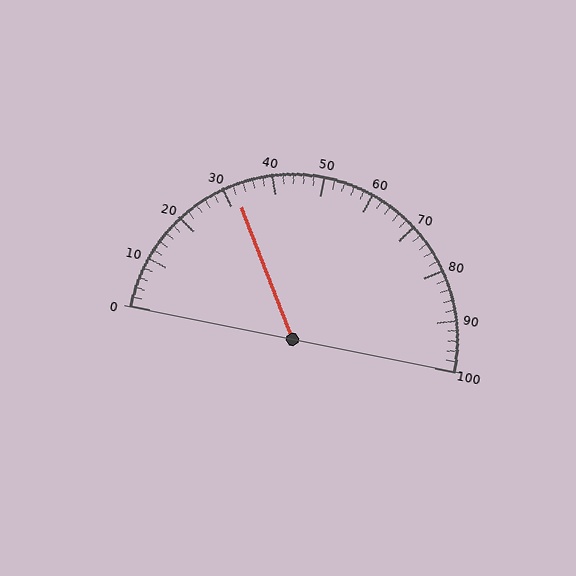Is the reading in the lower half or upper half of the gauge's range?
The reading is in the lower half of the range (0 to 100).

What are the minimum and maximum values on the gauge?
The gauge ranges from 0 to 100.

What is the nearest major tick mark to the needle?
The nearest major tick mark is 30.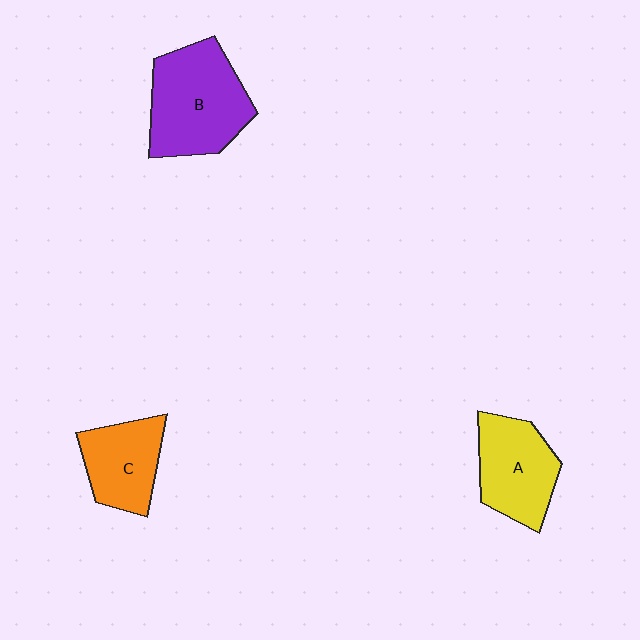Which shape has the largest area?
Shape B (purple).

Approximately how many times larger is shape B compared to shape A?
Approximately 1.3 times.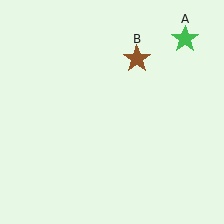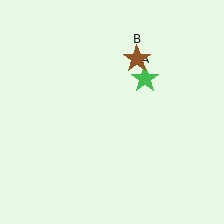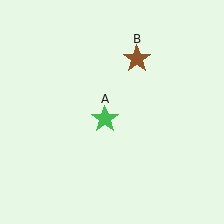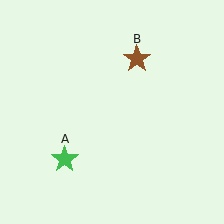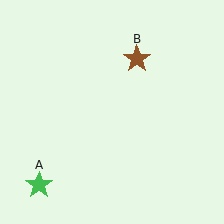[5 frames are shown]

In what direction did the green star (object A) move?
The green star (object A) moved down and to the left.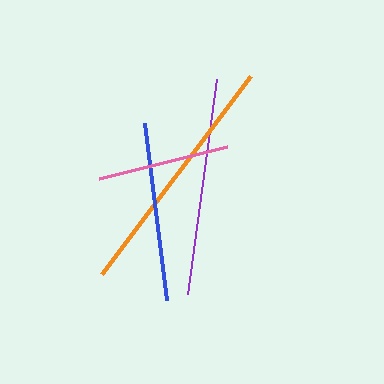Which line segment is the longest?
The orange line is the longest at approximately 248 pixels.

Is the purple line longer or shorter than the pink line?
The purple line is longer than the pink line.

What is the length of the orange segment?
The orange segment is approximately 248 pixels long.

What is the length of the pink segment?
The pink segment is approximately 132 pixels long.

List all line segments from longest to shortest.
From longest to shortest: orange, purple, blue, pink.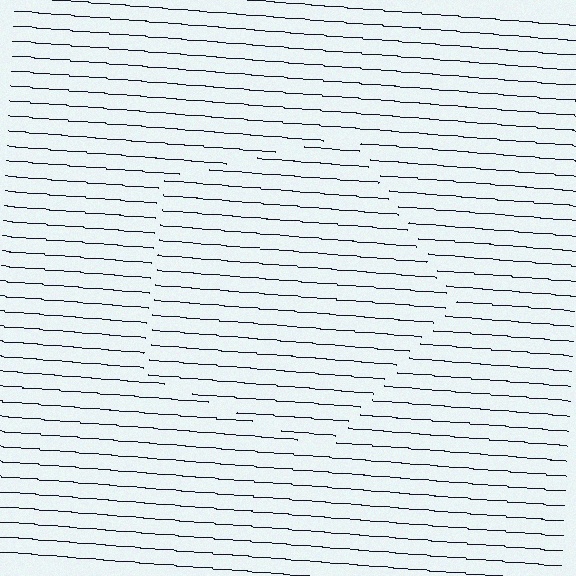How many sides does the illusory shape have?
5 sides — the line-ends trace a pentagon.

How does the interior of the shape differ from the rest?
The interior of the shape contains the same grating, shifted by half a period — the contour is defined by the phase discontinuity where line-ends from the inner and outer gratings abut.